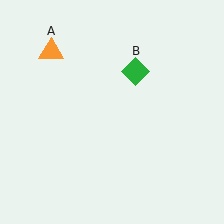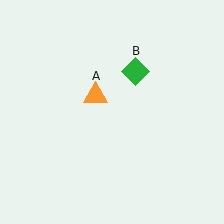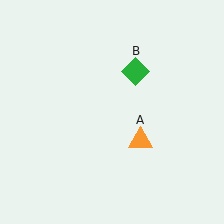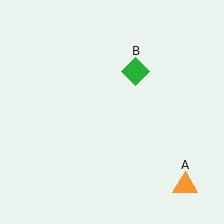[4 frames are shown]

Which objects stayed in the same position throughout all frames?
Green diamond (object B) remained stationary.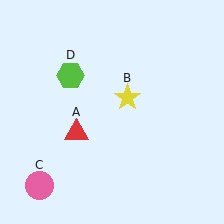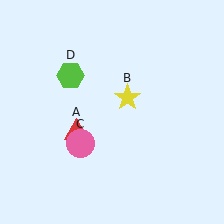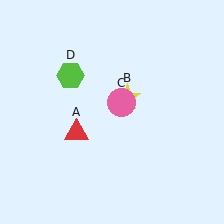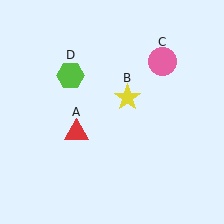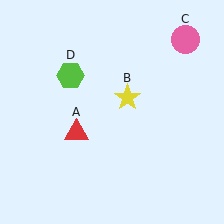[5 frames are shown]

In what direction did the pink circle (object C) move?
The pink circle (object C) moved up and to the right.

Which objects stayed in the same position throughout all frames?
Red triangle (object A) and yellow star (object B) and lime hexagon (object D) remained stationary.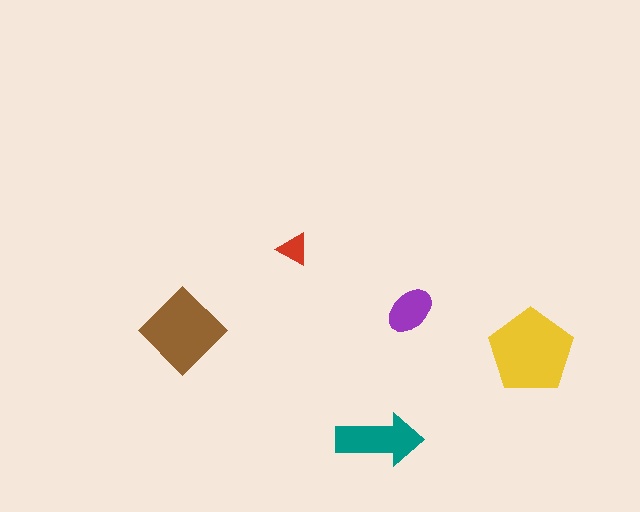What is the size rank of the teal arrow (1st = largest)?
3rd.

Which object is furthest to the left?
The brown diamond is leftmost.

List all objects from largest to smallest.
The yellow pentagon, the brown diamond, the teal arrow, the purple ellipse, the red triangle.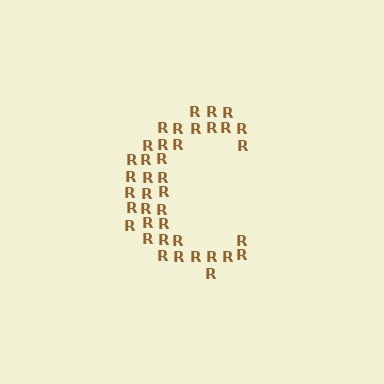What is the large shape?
The large shape is the letter C.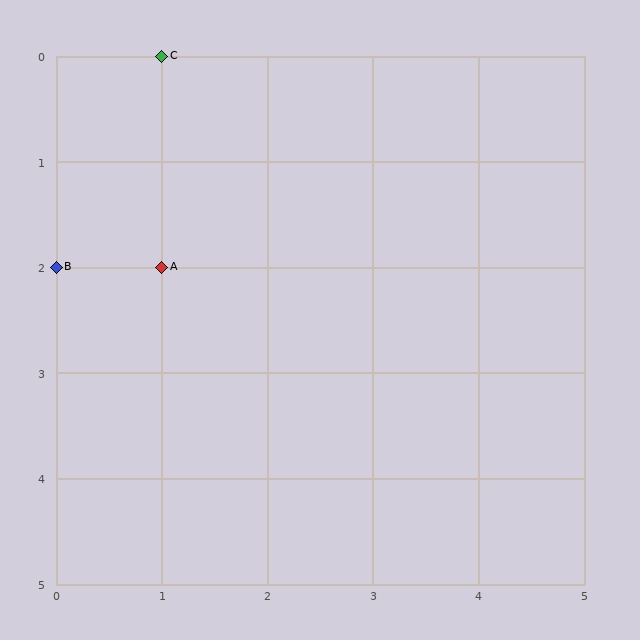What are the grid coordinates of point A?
Point A is at grid coordinates (1, 2).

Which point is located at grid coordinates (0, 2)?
Point B is at (0, 2).